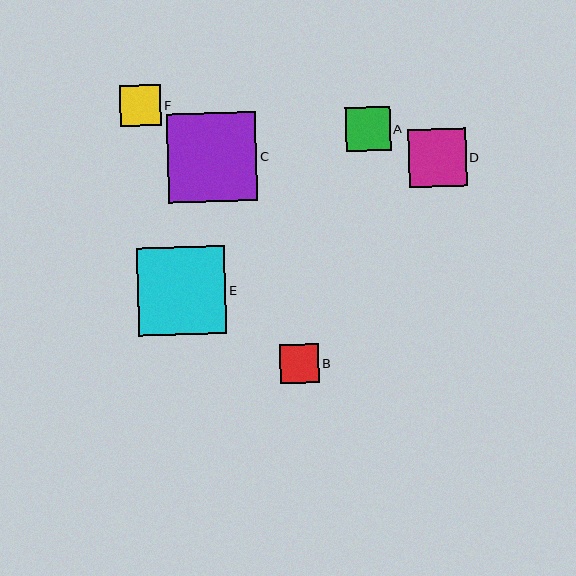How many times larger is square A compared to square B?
Square A is approximately 1.2 times the size of square B.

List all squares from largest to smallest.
From largest to smallest: C, E, D, A, F, B.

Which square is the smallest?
Square B is the smallest with a size of approximately 39 pixels.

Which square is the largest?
Square C is the largest with a size of approximately 89 pixels.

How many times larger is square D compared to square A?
Square D is approximately 1.3 times the size of square A.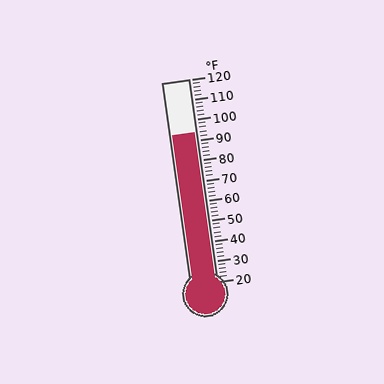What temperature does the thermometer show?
The thermometer shows approximately 94°F.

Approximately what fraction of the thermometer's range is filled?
The thermometer is filled to approximately 75% of its range.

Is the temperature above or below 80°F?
The temperature is above 80°F.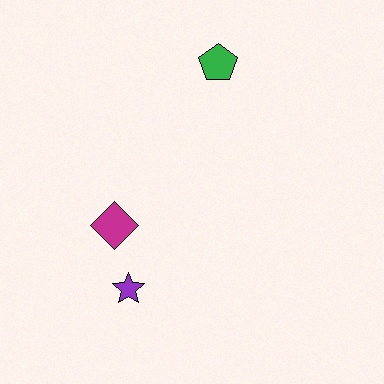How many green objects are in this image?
There is 1 green object.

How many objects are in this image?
There are 3 objects.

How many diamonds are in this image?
There is 1 diamond.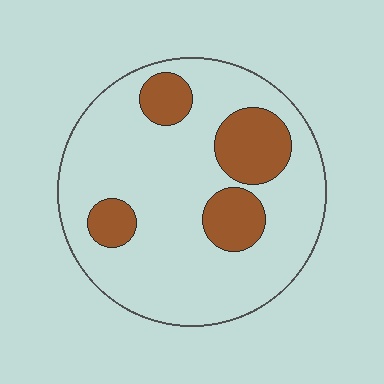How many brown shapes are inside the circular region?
4.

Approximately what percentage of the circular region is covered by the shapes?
Approximately 20%.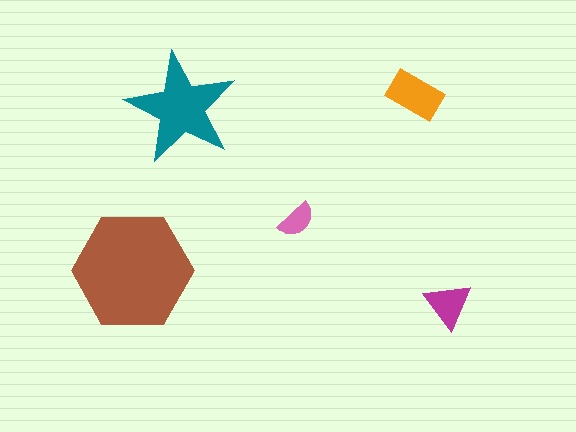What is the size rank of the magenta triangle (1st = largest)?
4th.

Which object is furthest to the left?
The brown hexagon is leftmost.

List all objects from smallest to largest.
The pink semicircle, the magenta triangle, the orange rectangle, the teal star, the brown hexagon.